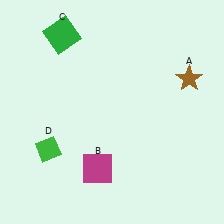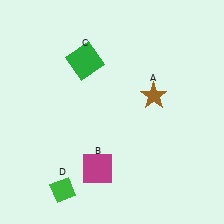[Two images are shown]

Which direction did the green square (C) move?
The green square (C) moved down.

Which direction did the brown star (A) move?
The brown star (A) moved left.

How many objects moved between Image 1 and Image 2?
3 objects moved between the two images.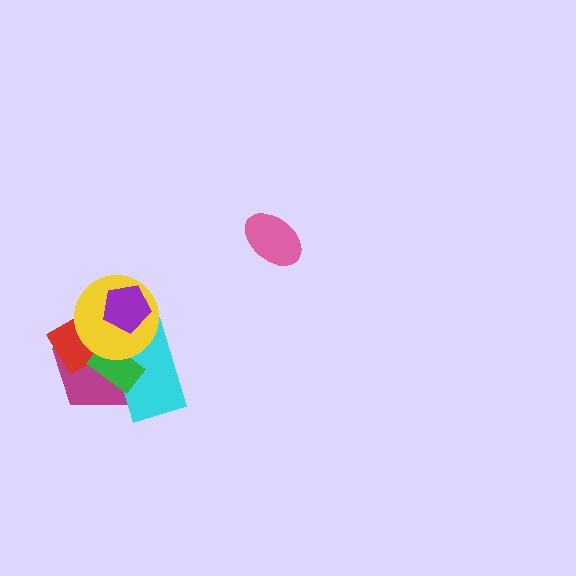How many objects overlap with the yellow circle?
5 objects overlap with the yellow circle.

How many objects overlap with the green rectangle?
4 objects overlap with the green rectangle.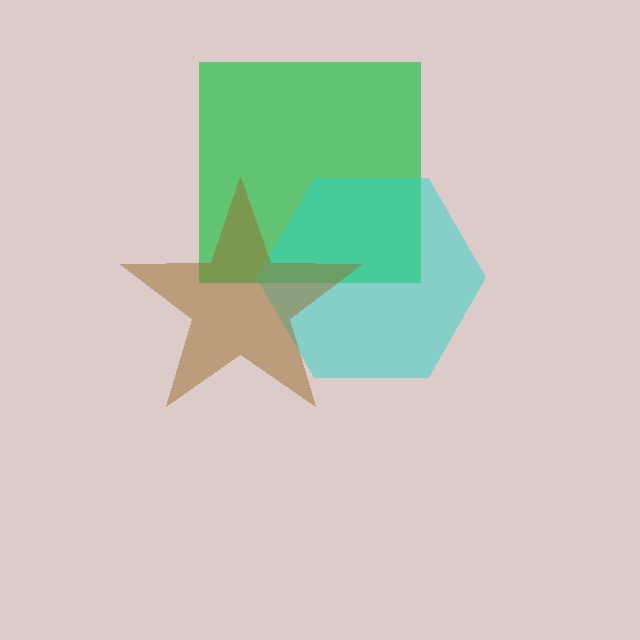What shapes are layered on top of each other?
The layered shapes are: a green square, a cyan hexagon, a brown star.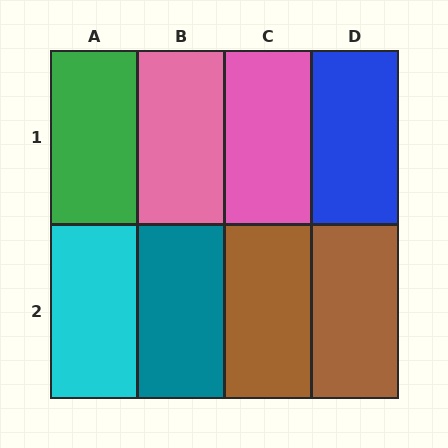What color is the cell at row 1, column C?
Pink.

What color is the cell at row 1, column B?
Pink.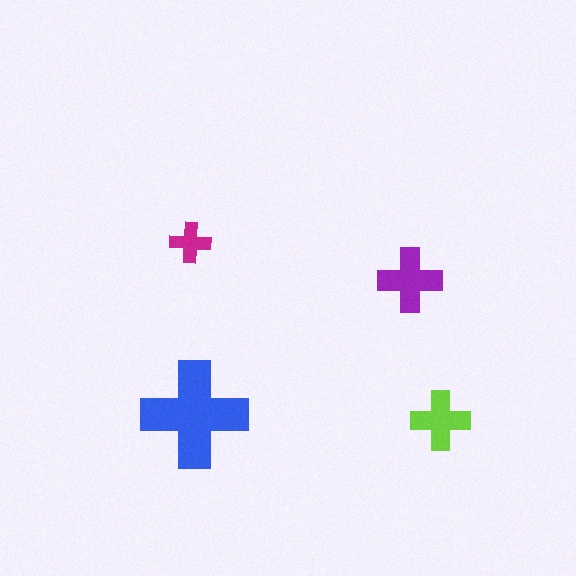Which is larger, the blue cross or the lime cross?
The blue one.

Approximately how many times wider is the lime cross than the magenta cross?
About 1.5 times wider.